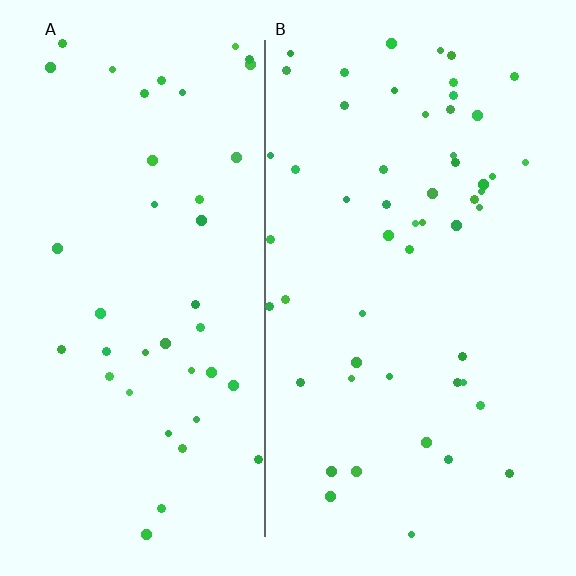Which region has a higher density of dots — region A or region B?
B (the right).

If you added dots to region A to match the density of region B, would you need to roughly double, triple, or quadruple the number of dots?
Approximately double.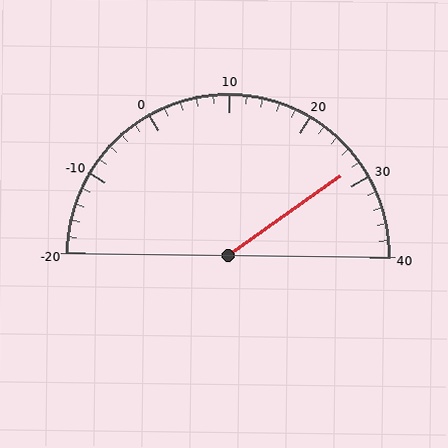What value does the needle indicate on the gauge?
The needle indicates approximately 28.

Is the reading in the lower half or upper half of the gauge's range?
The reading is in the upper half of the range (-20 to 40).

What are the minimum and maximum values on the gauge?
The gauge ranges from -20 to 40.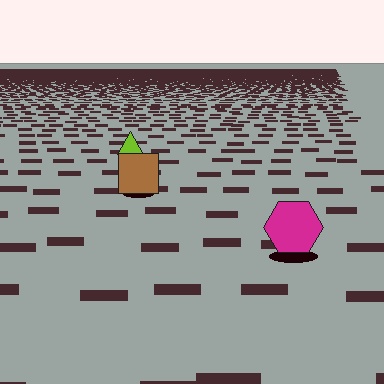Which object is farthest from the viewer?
The lime triangle is farthest from the viewer. It appears smaller and the ground texture around it is denser.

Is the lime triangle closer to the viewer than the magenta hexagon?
No. The magenta hexagon is closer — you can tell from the texture gradient: the ground texture is coarser near it.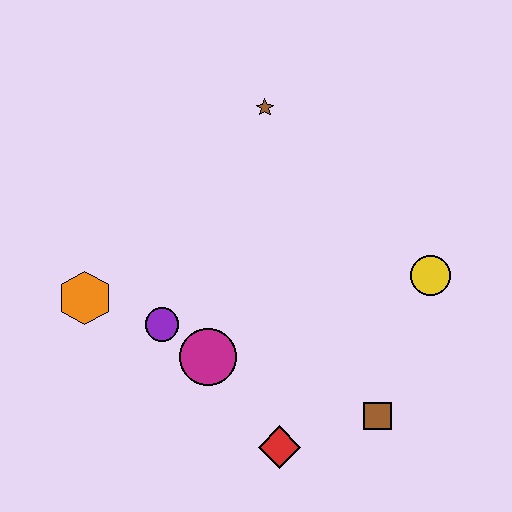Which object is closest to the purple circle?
The magenta circle is closest to the purple circle.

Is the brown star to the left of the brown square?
Yes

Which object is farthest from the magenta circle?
The brown star is farthest from the magenta circle.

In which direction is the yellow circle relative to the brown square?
The yellow circle is above the brown square.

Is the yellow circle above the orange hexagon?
Yes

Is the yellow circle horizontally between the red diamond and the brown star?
No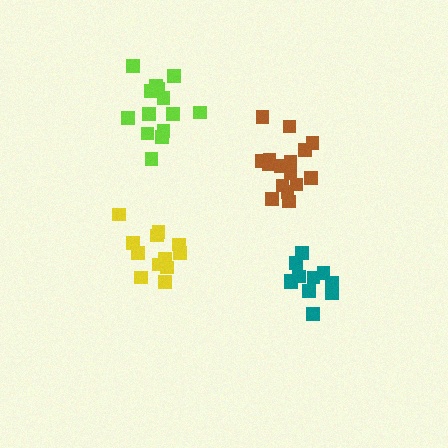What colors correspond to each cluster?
The clusters are colored: teal, brown, yellow, lime.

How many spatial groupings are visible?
There are 4 spatial groupings.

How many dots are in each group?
Group 1: 11 dots, Group 2: 16 dots, Group 3: 12 dots, Group 4: 14 dots (53 total).